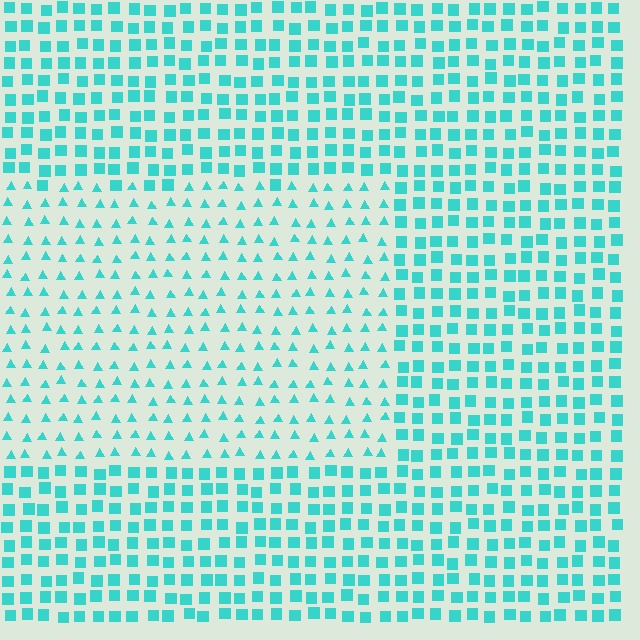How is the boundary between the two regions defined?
The boundary is defined by a change in element shape: triangles inside vs. squares outside. All elements share the same color and spacing.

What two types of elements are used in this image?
The image uses triangles inside the rectangle region and squares outside it.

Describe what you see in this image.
The image is filled with small cyan elements arranged in a uniform grid. A rectangle-shaped region contains triangles, while the surrounding area contains squares. The boundary is defined purely by the change in element shape.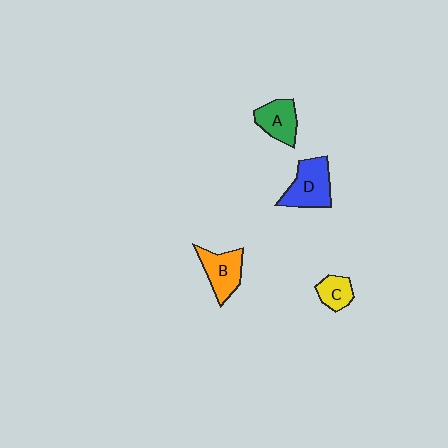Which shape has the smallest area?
Shape C (yellow).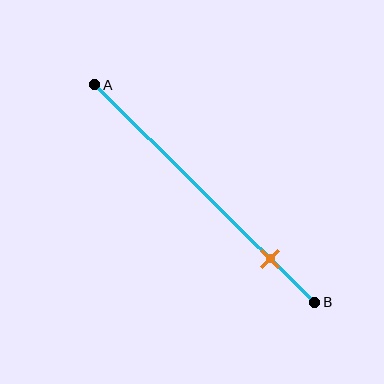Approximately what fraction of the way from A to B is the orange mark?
The orange mark is approximately 80% of the way from A to B.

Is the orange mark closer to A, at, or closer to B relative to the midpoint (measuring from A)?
The orange mark is closer to point B than the midpoint of segment AB.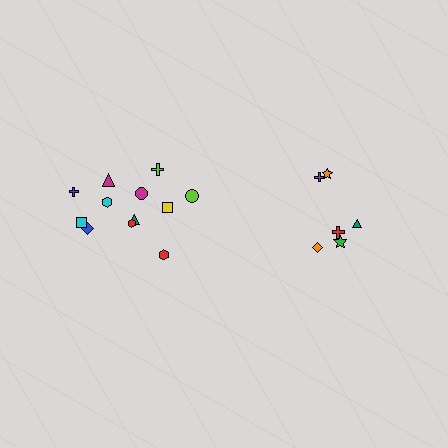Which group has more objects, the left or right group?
The left group.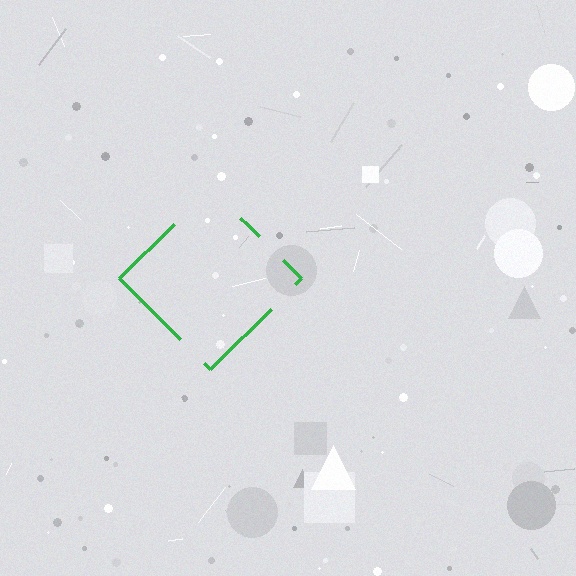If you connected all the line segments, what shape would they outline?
They would outline a diamond.